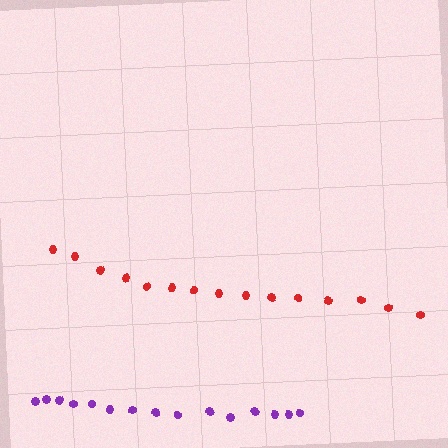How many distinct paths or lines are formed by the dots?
There are 2 distinct paths.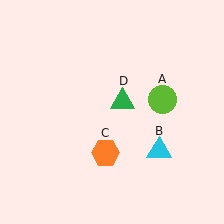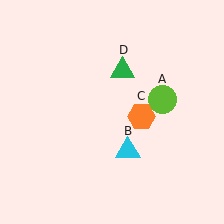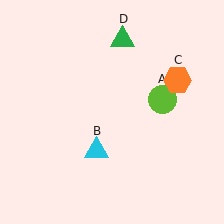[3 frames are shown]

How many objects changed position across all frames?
3 objects changed position: cyan triangle (object B), orange hexagon (object C), green triangle (object D).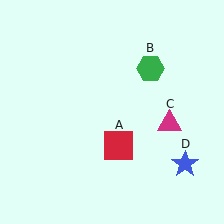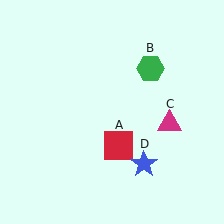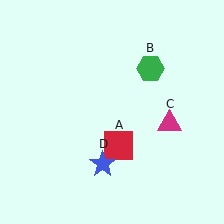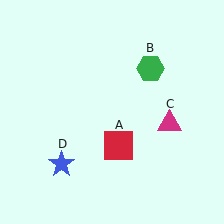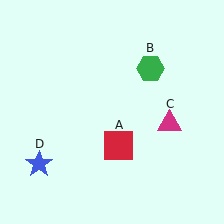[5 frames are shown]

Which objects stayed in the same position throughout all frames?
Red square (object A) and green hexagon (object B) and magenta triangle (object C) remained stationary.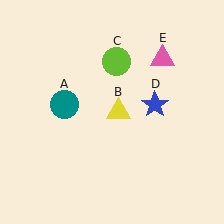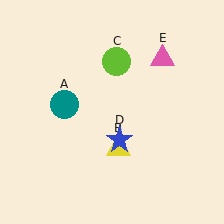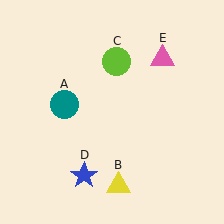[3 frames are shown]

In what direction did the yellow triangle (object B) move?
The yellow triangle (object B) moved down.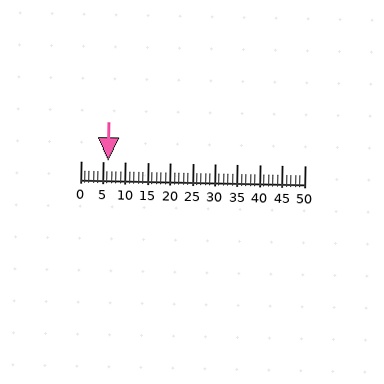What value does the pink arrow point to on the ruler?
The pink arrow points to approximately 6.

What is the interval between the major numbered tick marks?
The major tick marks are spaced 5 units apart.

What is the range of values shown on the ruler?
The ruler shows values from 0 to 50.